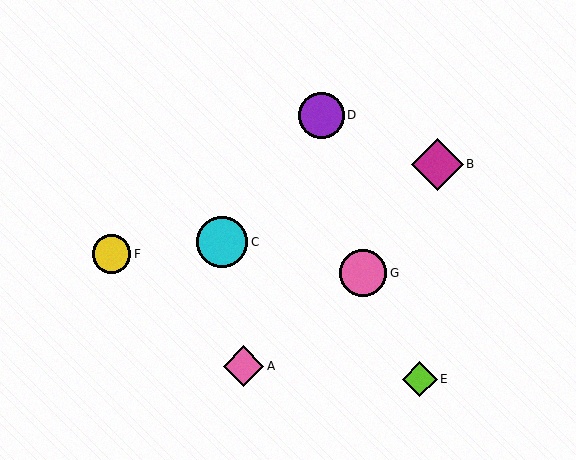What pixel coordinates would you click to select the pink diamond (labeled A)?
Click at (244, 366) to select the pink diamond A.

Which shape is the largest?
The magenta diamond (labeled B) is the largest.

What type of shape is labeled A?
Shape A is a pink diamond.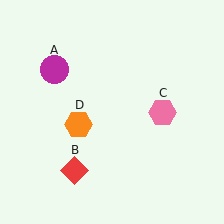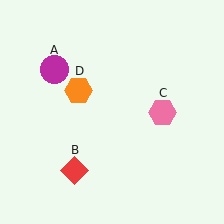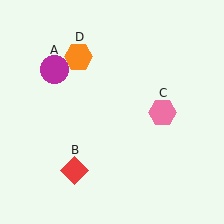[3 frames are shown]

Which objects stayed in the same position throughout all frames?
Magenta circle (object A) and red diamond (object B) and pink hexagon (object C) remained stationary.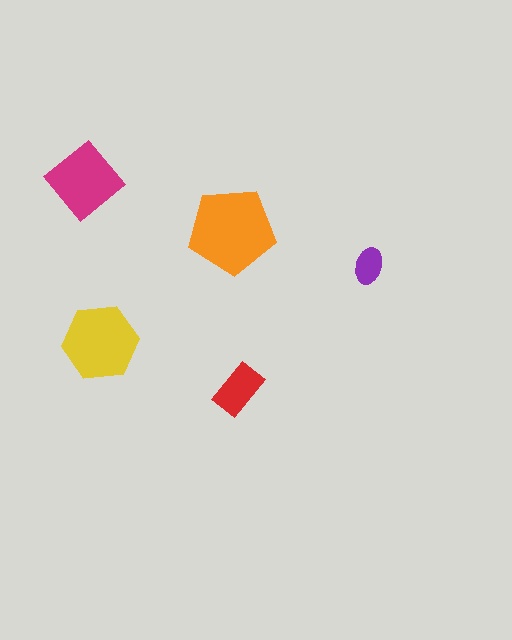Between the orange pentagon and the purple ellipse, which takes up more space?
The orange pentagon.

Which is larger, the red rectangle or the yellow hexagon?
The yellow hexagon.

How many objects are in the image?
There are 5 objects in the image.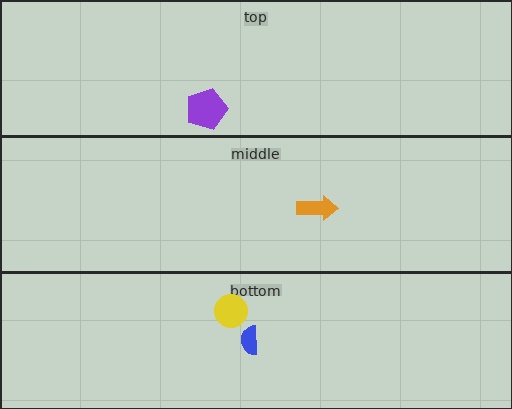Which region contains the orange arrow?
The middle region.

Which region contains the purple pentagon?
The top region.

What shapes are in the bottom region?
The blue semicircle, the yellow circle.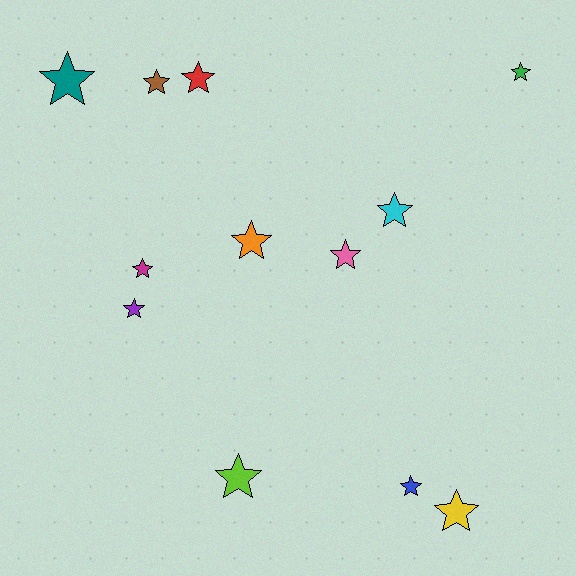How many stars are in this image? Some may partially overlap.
There are 12 stars.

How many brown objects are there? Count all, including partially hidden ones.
There is 1 brown object.